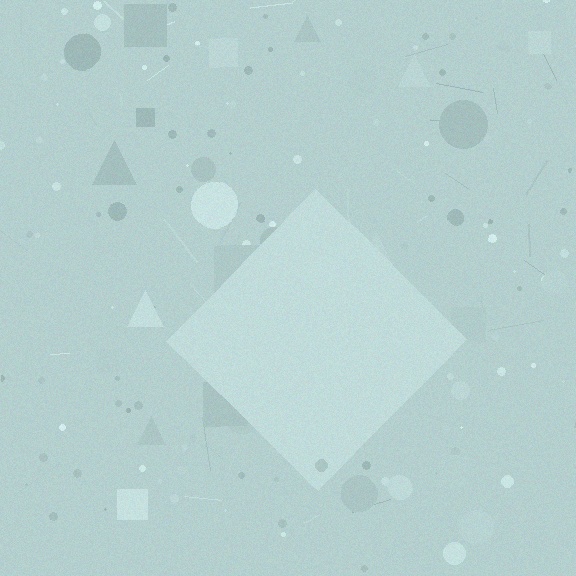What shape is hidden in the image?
A diamond is hidden in the image.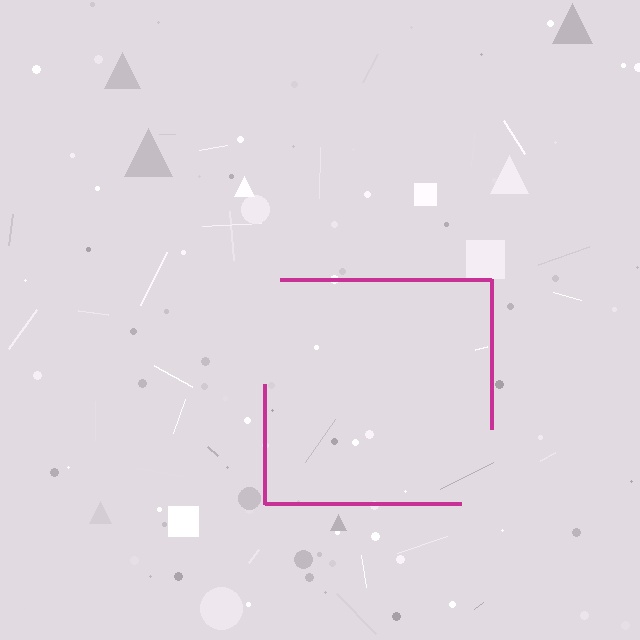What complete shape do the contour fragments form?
The contour fragments form a square.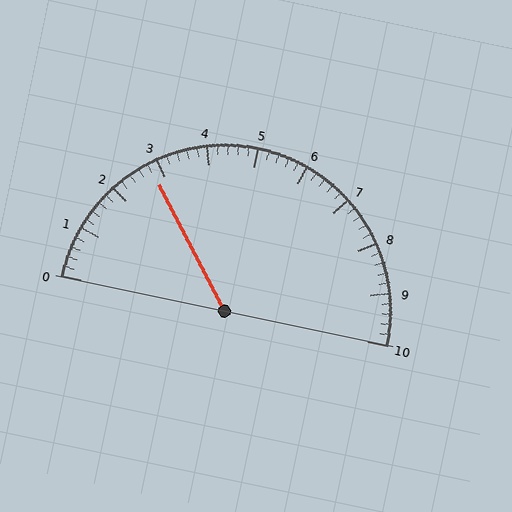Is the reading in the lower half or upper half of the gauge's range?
The reading is in the lower half of the range (0 to 10).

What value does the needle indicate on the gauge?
The needle indicates approximately 2.8.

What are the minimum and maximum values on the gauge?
The gauge ranges from 0 to 10.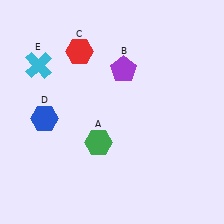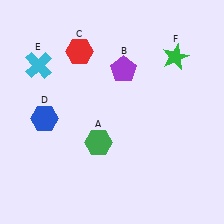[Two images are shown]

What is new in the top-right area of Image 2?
A green star (F) was added in the top-right area of Image 2.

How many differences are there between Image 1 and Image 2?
There is 1 difference between the two images.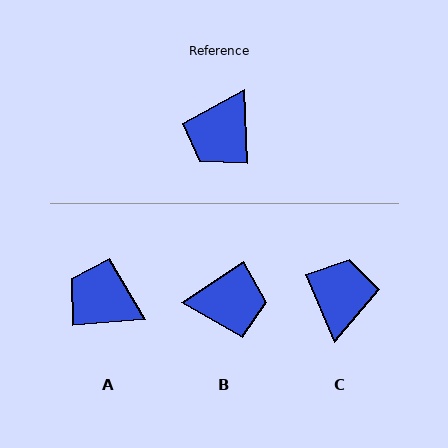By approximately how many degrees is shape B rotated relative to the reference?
Approximately 121 degrees counter-clockwise.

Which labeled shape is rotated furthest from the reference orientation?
C, about 159 degrees away.